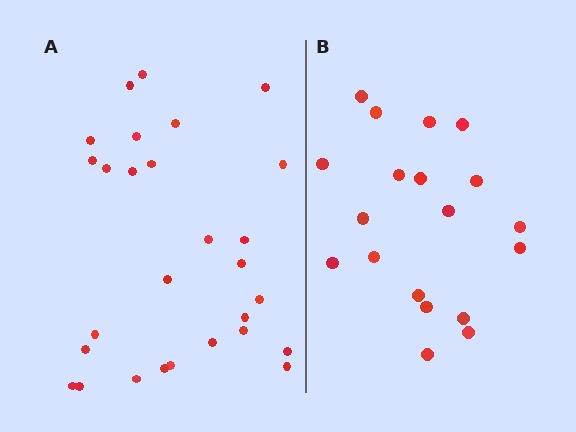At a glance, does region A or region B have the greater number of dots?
Region A (the left region) has more dots.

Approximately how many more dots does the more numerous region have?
Region A has roughly 8 or so more dots than region B.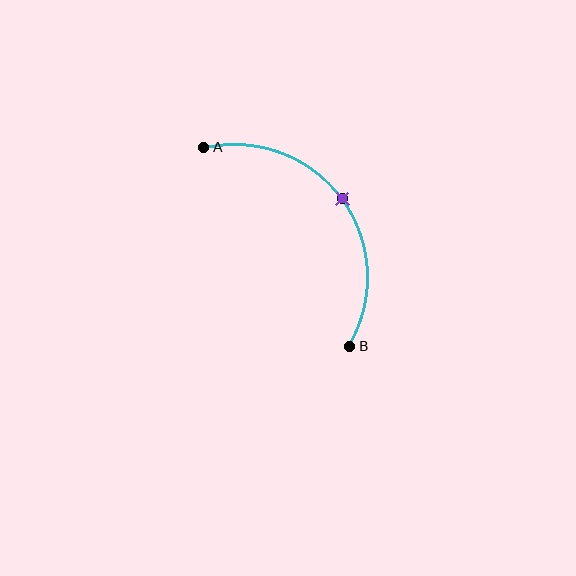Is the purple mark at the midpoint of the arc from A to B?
Yes. The purple mark lies on the arc at equal arc-length from both A and B — it is the arc midpoint.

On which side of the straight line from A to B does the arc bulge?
The arc bulges above and to the right of the straight line connecting A and B.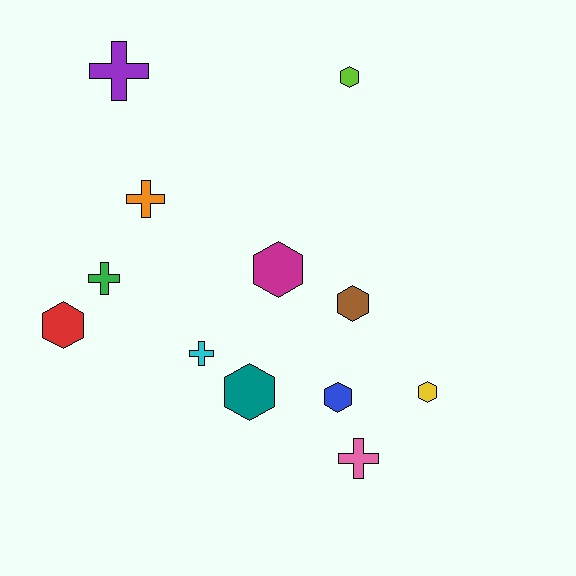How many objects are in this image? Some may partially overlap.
There are 12 objects.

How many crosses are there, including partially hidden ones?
There are 5 crosses.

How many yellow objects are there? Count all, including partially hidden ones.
There is 1 yellow object.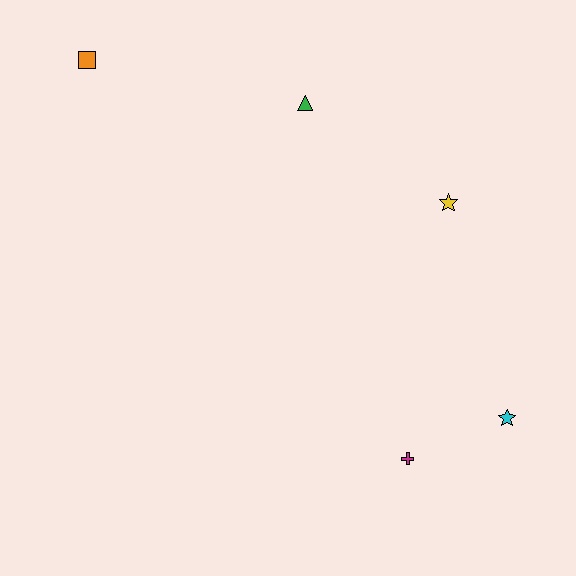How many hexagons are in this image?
There are no hexagons.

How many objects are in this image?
There are 5 objects.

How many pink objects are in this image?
There are no pink objects.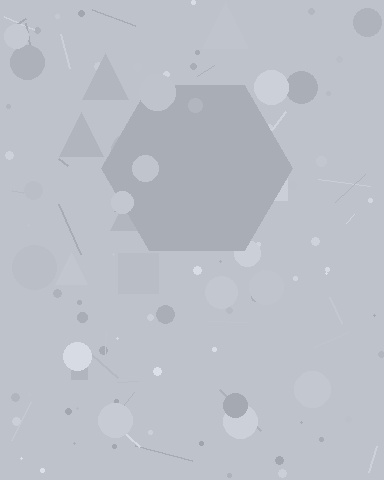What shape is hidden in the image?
A hexagon is hidden in the image.